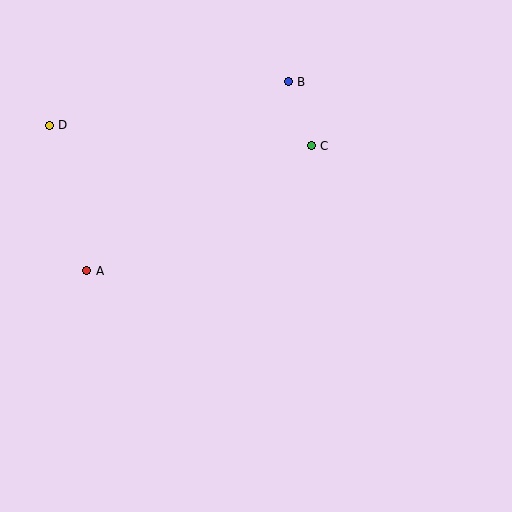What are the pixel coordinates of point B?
Point B is at (288, 82).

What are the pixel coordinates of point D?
Point D is at (49, 125).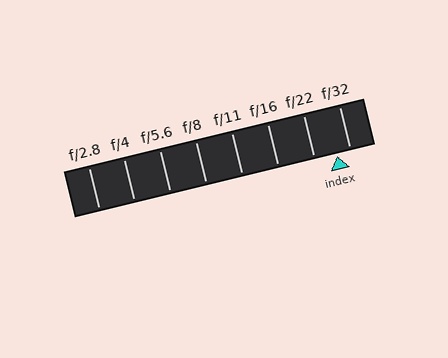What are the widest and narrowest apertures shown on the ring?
The widest aperture shown is f/2.8 and the narrowest is f/32.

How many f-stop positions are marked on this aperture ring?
There are 8 f-stop positions marked.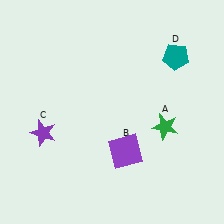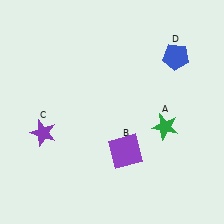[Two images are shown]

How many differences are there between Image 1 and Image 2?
There is 1 difference between the two images.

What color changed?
The pentagon (D) changed from teal in Image 1 to blue in Image 2.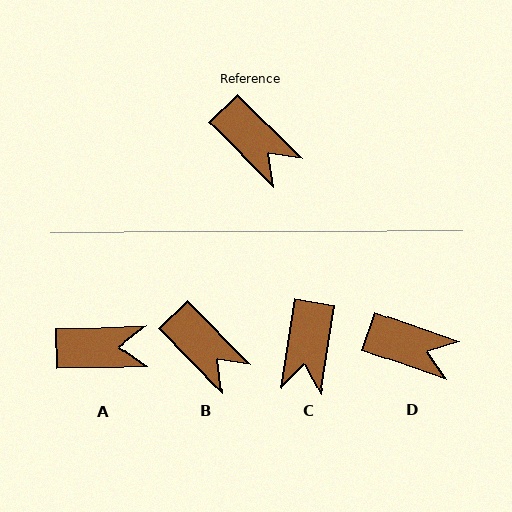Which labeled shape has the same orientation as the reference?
B.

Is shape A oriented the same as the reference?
No, it is off by about 46 degrees.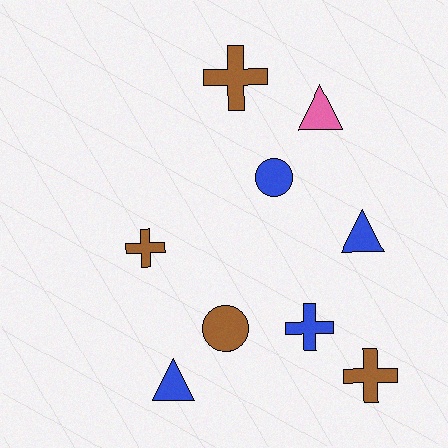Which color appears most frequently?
Blue, with 4 objects.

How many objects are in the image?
There are 9 objects.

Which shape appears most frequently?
Cross, with 4 objects.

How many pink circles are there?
There are no pink circles.